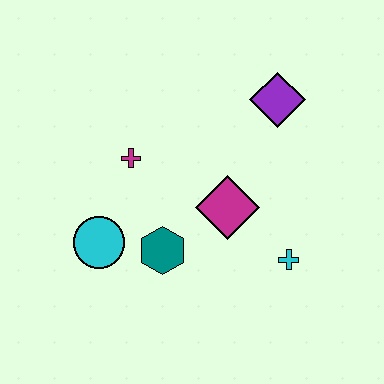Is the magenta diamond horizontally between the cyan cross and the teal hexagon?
Yes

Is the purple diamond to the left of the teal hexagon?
No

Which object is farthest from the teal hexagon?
The purple diamond is farthest from the teal hexagon.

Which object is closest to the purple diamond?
The magenta diamond is closest to the purple diamond.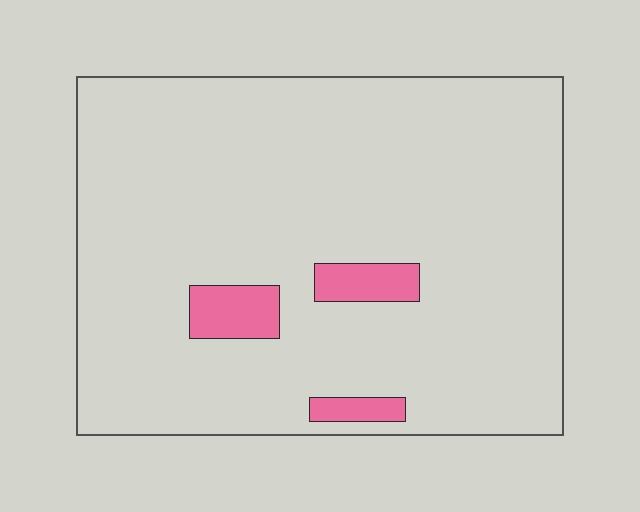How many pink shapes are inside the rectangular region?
3.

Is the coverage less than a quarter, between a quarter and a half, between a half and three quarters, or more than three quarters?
Less than a quarter.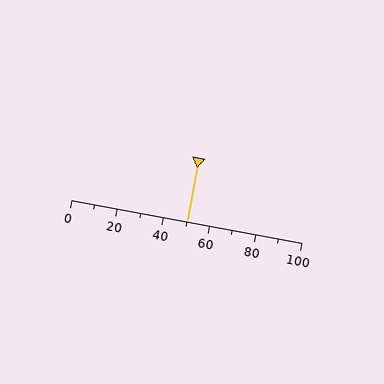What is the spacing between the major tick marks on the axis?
The major ticks are spaced 20 apart.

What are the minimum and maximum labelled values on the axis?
The axis runs from 0 to 100.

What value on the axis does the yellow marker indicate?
The marker indicates approximately 50.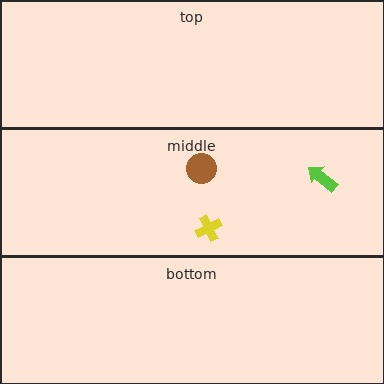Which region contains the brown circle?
The middle region.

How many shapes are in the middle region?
3.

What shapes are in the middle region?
The brown circle, the lime arrow, the yellow cross.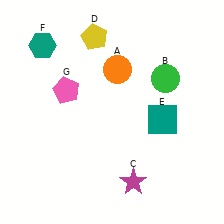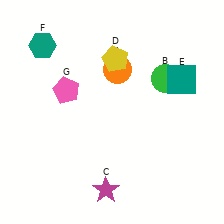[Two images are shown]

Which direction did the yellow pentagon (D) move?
The yellow pentagon (D) moved down.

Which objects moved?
The objects that moved are: the magenta star (C), the yellow pentagon (D), the teal square (E).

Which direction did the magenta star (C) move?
The magenta star (C) moved left.